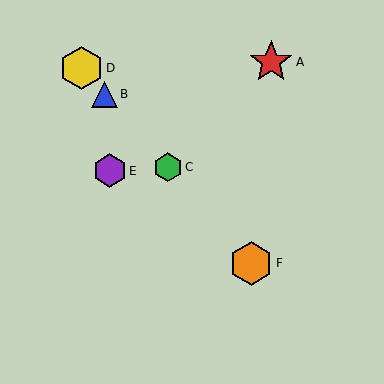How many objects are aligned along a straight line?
4 objects (B, C, D, F) are aligned along a straight line.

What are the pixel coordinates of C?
Object C is at (168, 167).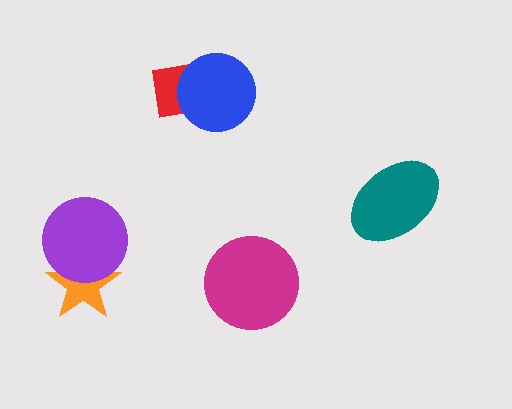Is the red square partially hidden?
Yes, it is partially covered by another shape.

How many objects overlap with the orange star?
1 object overlaps with the orange star.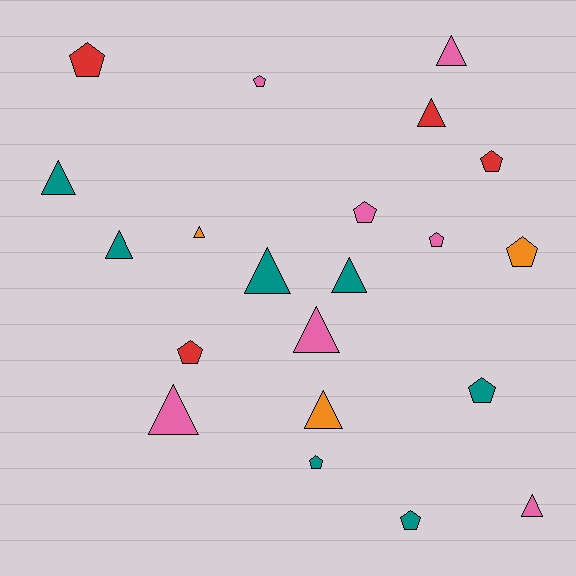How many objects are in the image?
There are 21 objects.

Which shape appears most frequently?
Triangle, with 11 objects.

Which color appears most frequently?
Pink, with 7 objects.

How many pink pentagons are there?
There are 3 pink pentagons.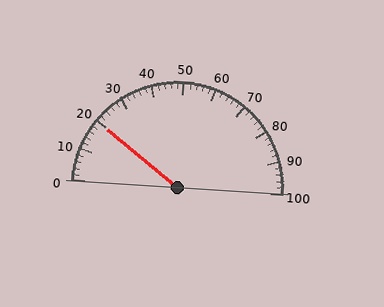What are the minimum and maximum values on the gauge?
The gauge ranges from 0 to 100.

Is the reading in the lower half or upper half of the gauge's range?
The reading is in the lower half of the range (0 to 100).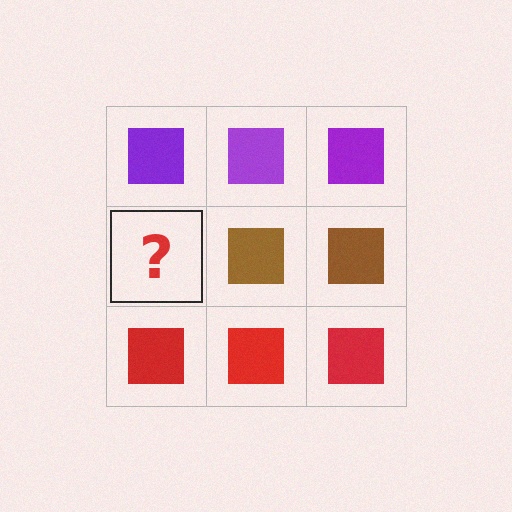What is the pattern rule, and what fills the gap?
The rule is that each row has a consistent color. The gap should be filled with a brown square.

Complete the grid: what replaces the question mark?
The question mark should be replaced with a brown square.